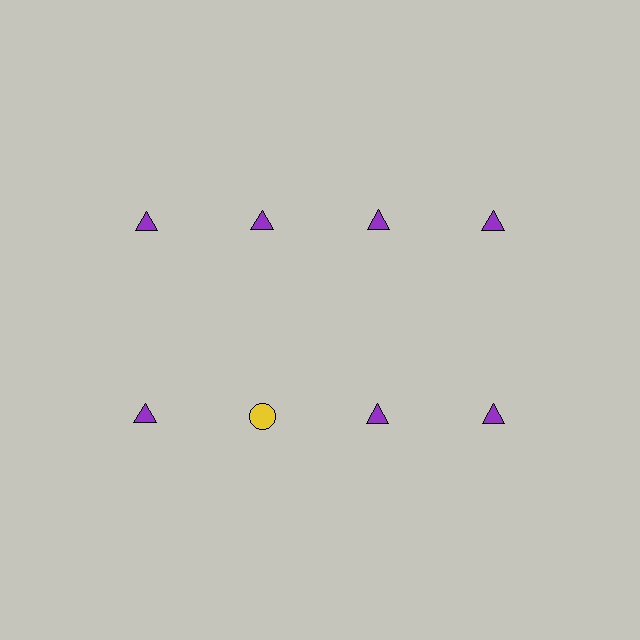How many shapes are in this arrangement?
There are 8 shapes arranged in a grid pattern.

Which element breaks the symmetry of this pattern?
The yellow circle in the second row, second from left column breaks the symmetry. All other shapes are purple triangles.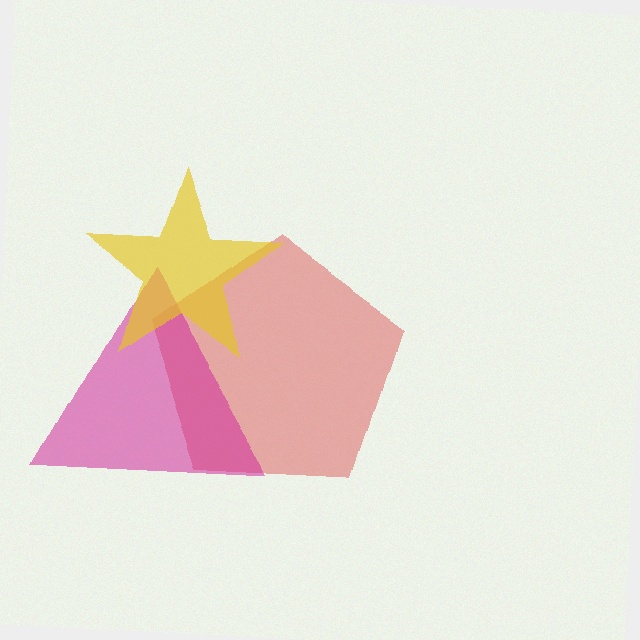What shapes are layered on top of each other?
The layered shapes are: a red pentagon, a magenta triangle, a yellow star.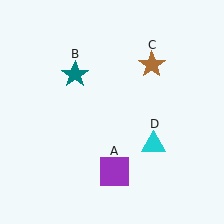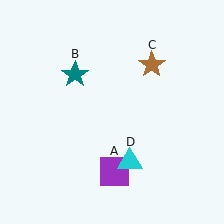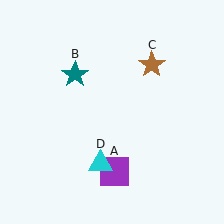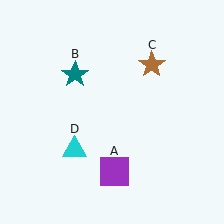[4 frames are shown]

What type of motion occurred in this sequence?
The cyan triangle (object D) rotated clockwise around the center of the scene.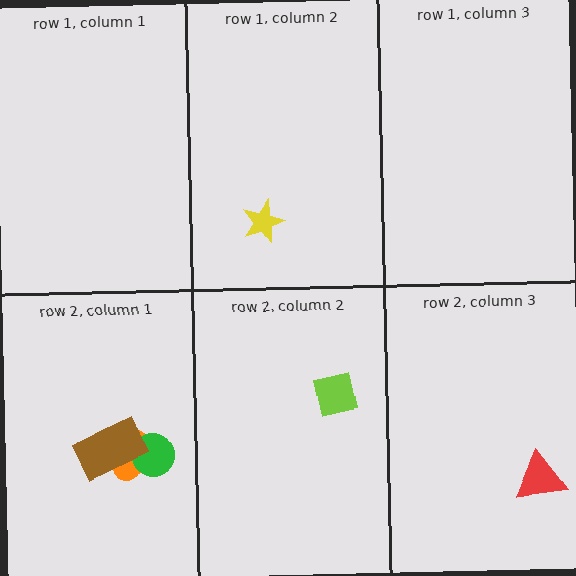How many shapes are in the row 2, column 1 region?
3.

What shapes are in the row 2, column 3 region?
The red triangle.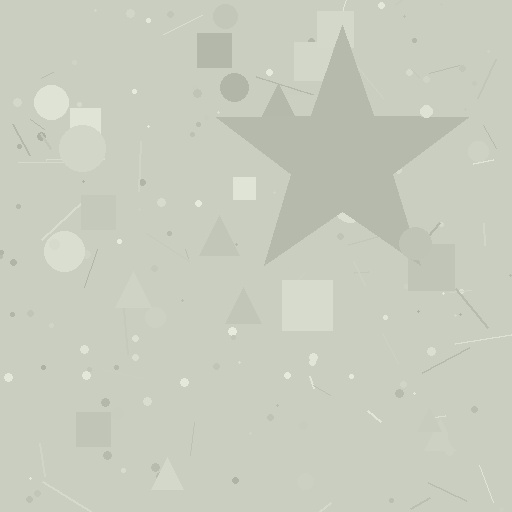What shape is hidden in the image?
A star is hidden in the image.